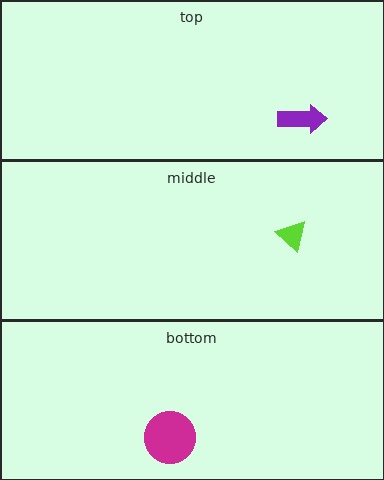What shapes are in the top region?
The purple arrow.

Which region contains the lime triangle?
The middle region.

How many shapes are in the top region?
1.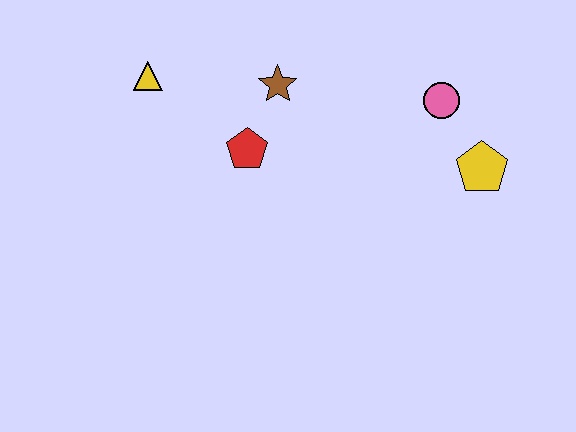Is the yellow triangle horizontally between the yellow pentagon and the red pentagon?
No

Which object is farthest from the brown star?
The yellow pentagon is farthest from the brown star.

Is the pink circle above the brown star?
No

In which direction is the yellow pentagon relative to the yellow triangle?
The yellow pentagon is to the right of the yellow triangle.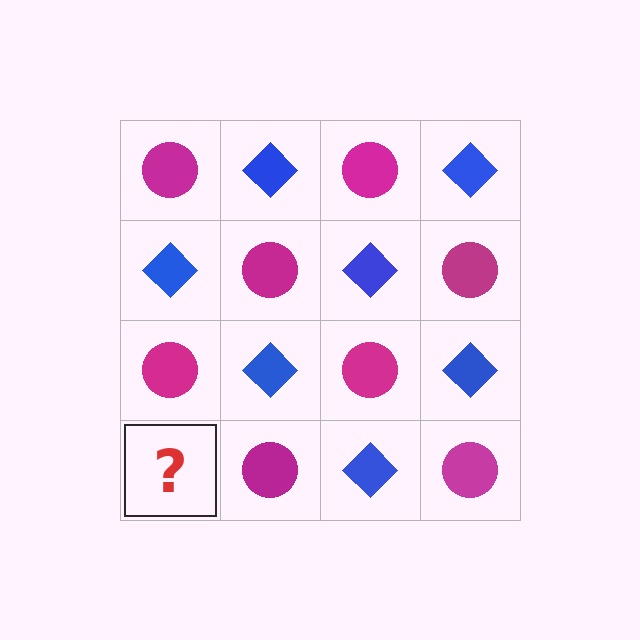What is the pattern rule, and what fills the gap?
The rule is that it alternates magenta circle and blue diamond in a checkerboard pattern. The gap should be filled with a blue diamond.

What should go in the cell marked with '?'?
The missing cell should contain a blue diamond.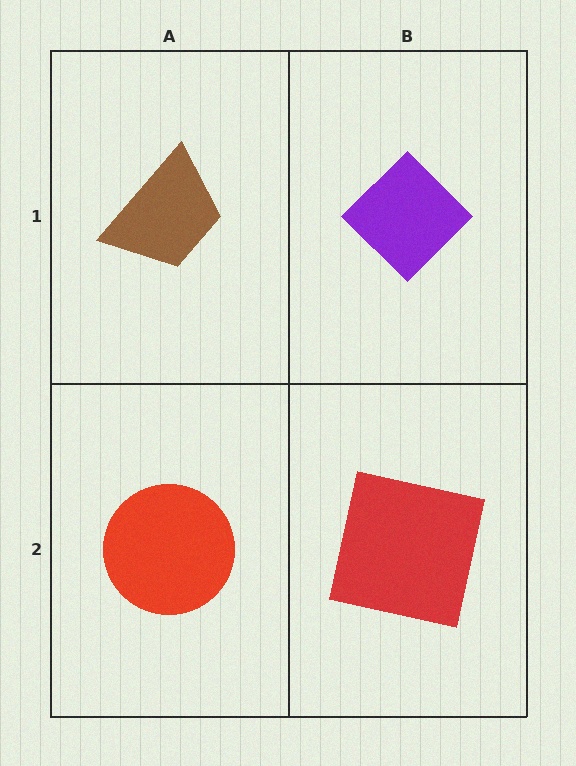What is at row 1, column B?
A purple diamond.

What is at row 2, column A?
A red circle.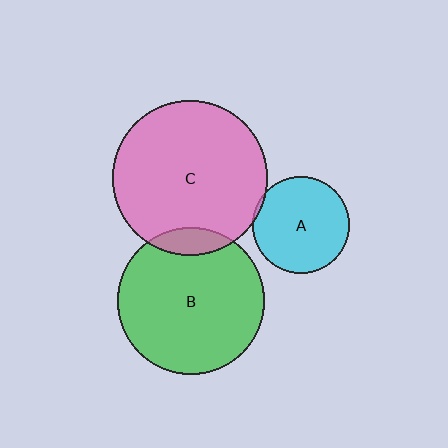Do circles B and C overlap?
Yes.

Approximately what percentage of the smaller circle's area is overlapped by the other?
Approximately 10%.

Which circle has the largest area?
Circle C (pink).